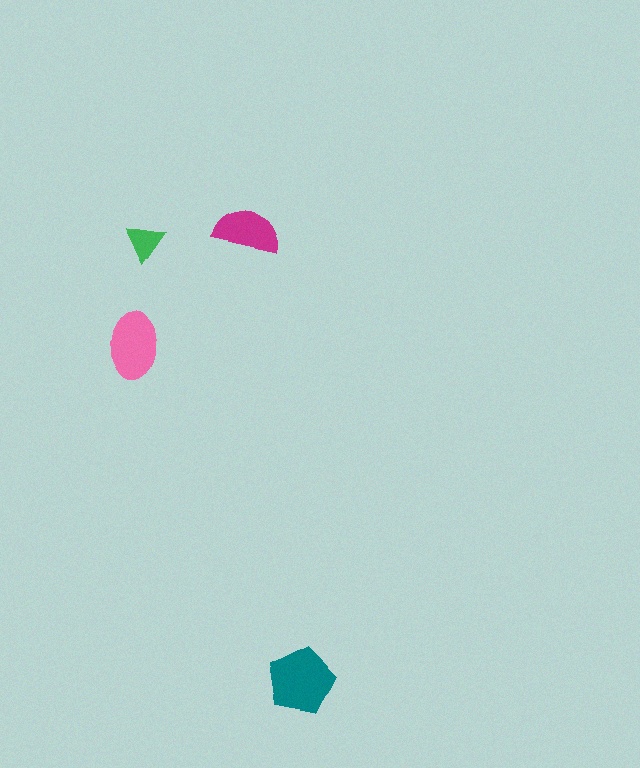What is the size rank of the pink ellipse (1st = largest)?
2nd.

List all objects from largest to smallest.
The teal pentagon, the pink ellipse, the magenta semicircle, the green triangle.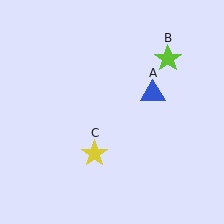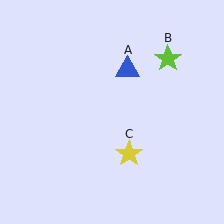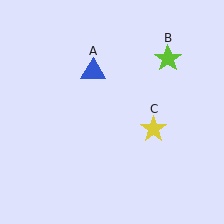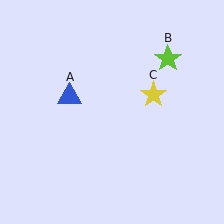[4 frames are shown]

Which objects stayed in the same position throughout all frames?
Lime star (object B) remained stationary.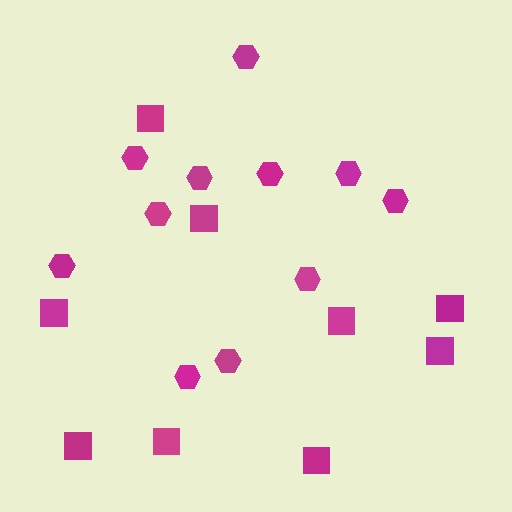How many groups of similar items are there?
There are 2 groups: one group of hexagons (11) and one group of squares (9).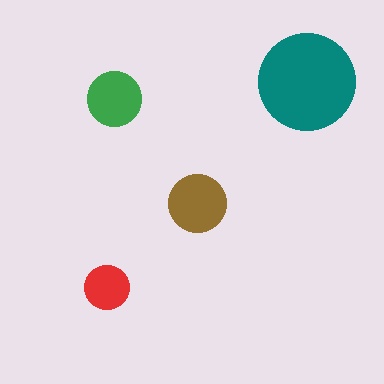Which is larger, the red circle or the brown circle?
The brown one.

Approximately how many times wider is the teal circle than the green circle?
About 2 times wider.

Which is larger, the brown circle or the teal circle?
The teal one.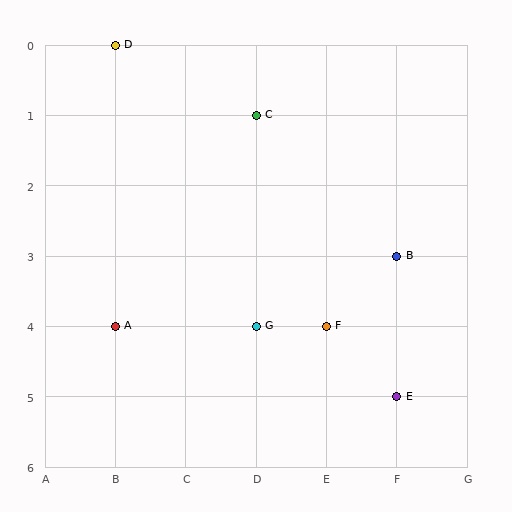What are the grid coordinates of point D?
Point D is at grid coordinates (B, 0).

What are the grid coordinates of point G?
Point G is at grid coordinates (D, 4).